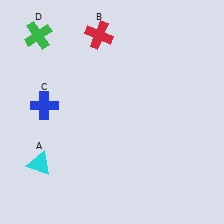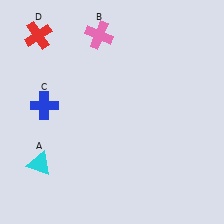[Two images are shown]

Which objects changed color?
B changed from red to pink. D changed from green to red.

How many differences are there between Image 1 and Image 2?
There are 2 differences between the two images.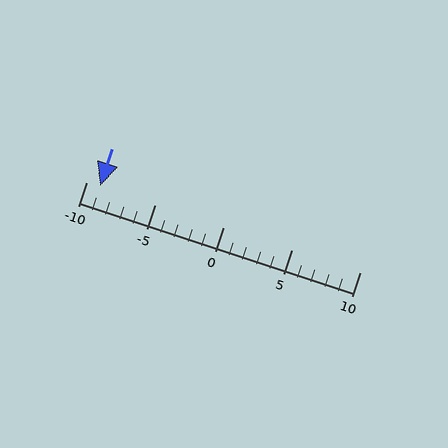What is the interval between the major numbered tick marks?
The major tick marks are spaced 5 units apart.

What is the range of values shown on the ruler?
The ruler shows values from -10 to 10.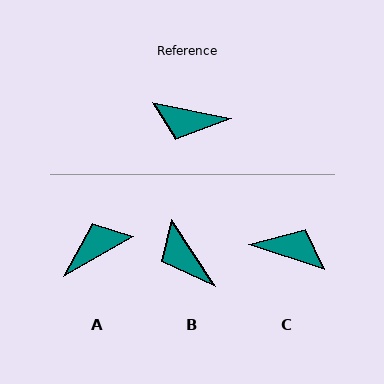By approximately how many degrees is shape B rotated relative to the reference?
Approximately 45 degrees clockwise.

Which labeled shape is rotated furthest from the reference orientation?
C, about 174 degrees away.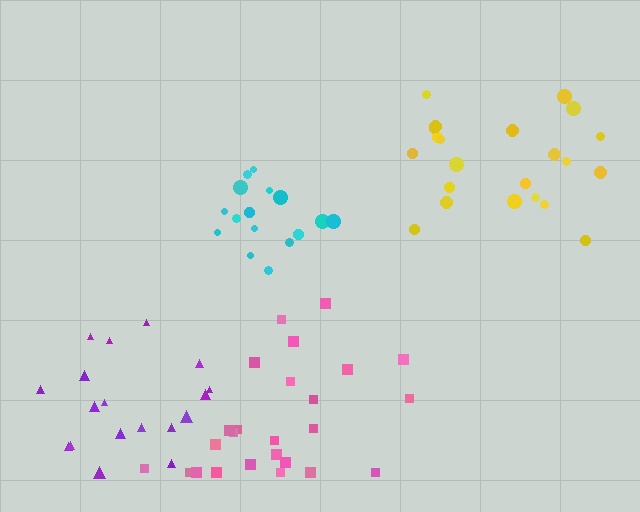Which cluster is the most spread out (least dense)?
Yellow.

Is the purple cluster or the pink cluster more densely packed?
Purple.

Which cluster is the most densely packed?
Cyan.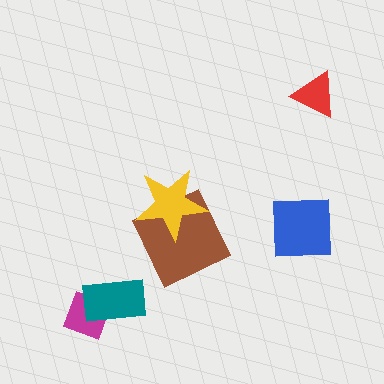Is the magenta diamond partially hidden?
Yes, it is partially covered by another shape.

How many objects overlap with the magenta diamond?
1 object overlaps with the magenta diamond.